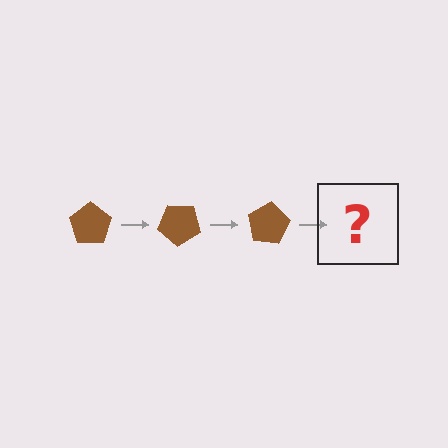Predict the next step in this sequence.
The next step is a brown pentagon rotated 120 degrees.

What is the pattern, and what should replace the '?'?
The pattern is that the pentagon rotates 40 degrees each step. The '?' should be a brown pentagon rotated 120 degrees.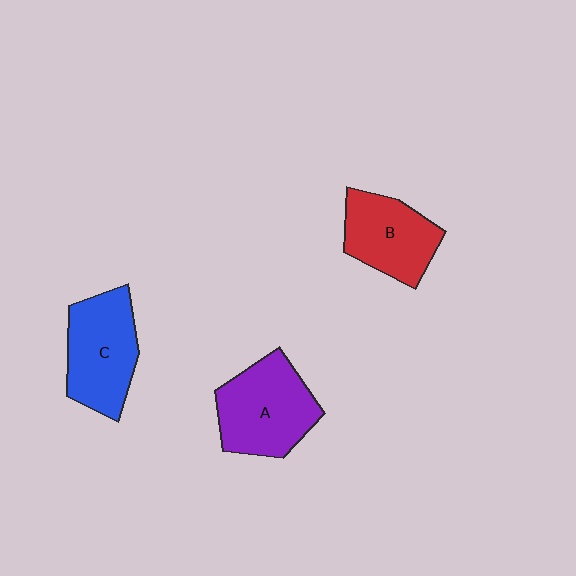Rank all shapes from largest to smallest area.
From largest to smallest: A (purple), C (blue), B (red).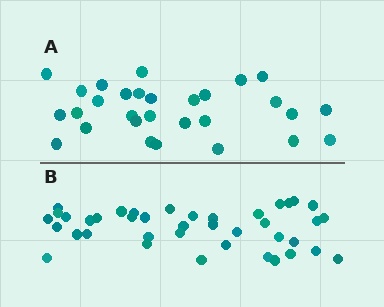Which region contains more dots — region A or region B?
Region B (the bottom region) has more dots.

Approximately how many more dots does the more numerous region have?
Region B has roughly 12 or so more dots than region A.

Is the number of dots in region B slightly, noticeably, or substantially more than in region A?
Region B has noticeably more, but not dramatically so. The ratio is roughly 1.4 to 1.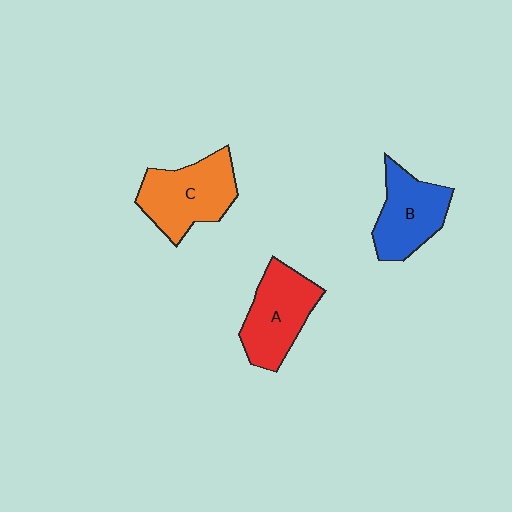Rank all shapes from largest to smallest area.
From largest to smallest: C (orange), A (red), B (blue).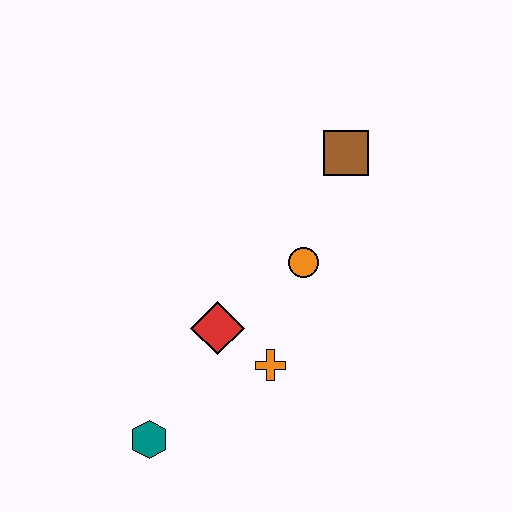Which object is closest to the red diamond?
The orange cross is closest to the red diamond.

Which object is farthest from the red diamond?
The brown square is farthest from the red diamond.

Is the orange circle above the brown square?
No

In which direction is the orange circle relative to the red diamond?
The orange circle is to the right of the red diamond.